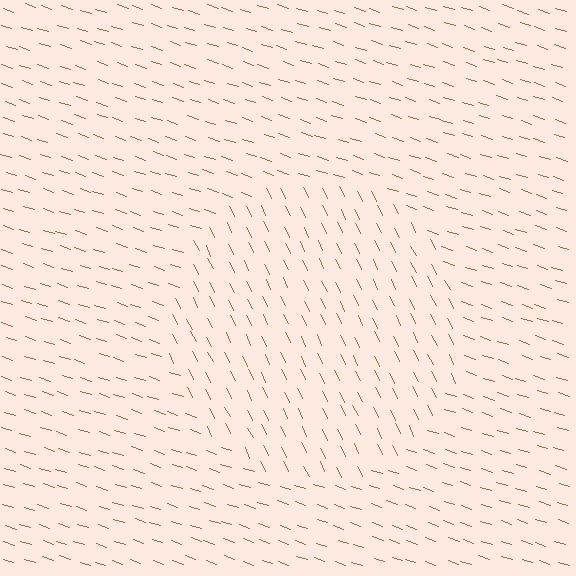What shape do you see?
I see a circle.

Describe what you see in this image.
The image is filled with small brown line segments. A circle region in the image has lines oriented differently from the surrounding lines, creating a visible texture boundary.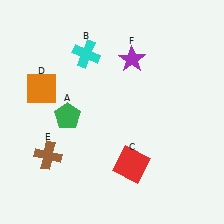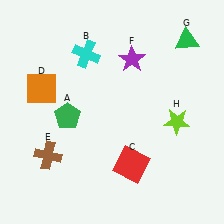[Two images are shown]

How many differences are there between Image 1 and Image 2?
There are 2 differences between the two images.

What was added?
A green triangle (G), a lime star (H) were added in Image 2.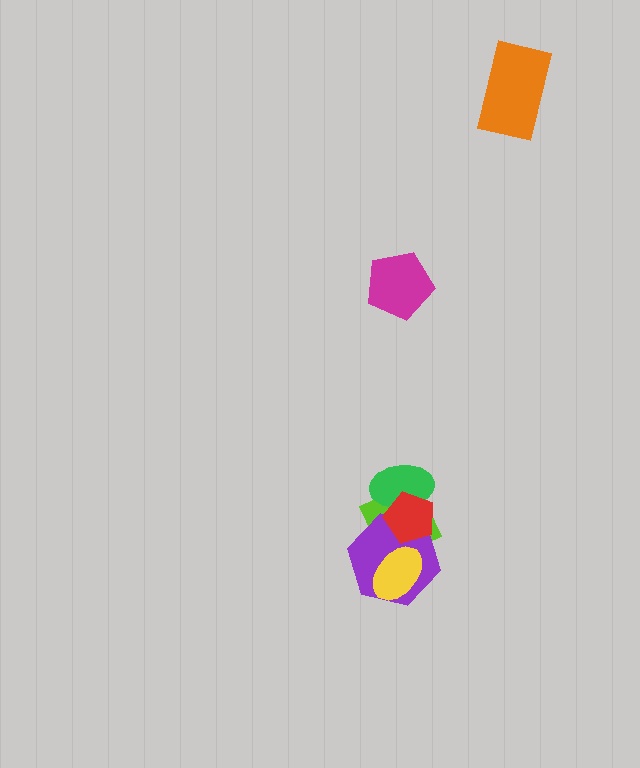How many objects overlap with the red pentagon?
3 objects overlap with the red pentagon.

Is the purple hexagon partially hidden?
Yes, it is partially covered by another shape.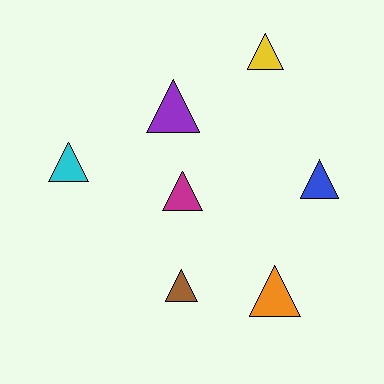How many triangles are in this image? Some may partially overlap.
There are 7 triangles.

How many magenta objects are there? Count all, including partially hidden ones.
There is 1 magenta object.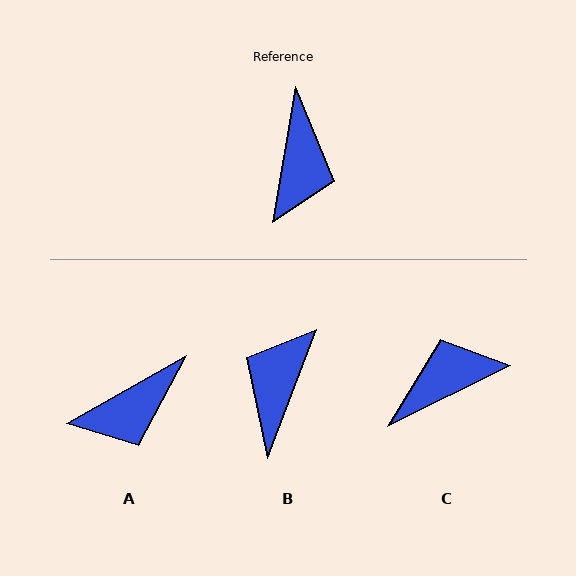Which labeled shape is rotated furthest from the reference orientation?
B, about 169 degrees away.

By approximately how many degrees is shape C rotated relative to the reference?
Approximately 126 degrees counter-clockwise.